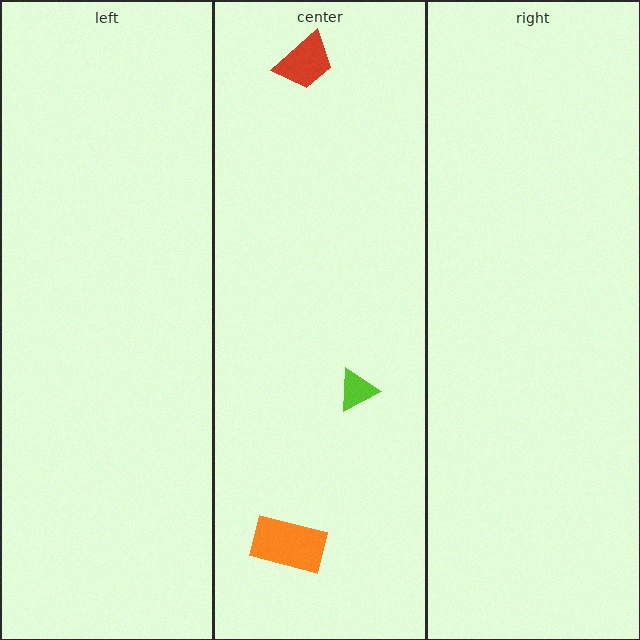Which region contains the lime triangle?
The center region.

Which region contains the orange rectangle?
The center region.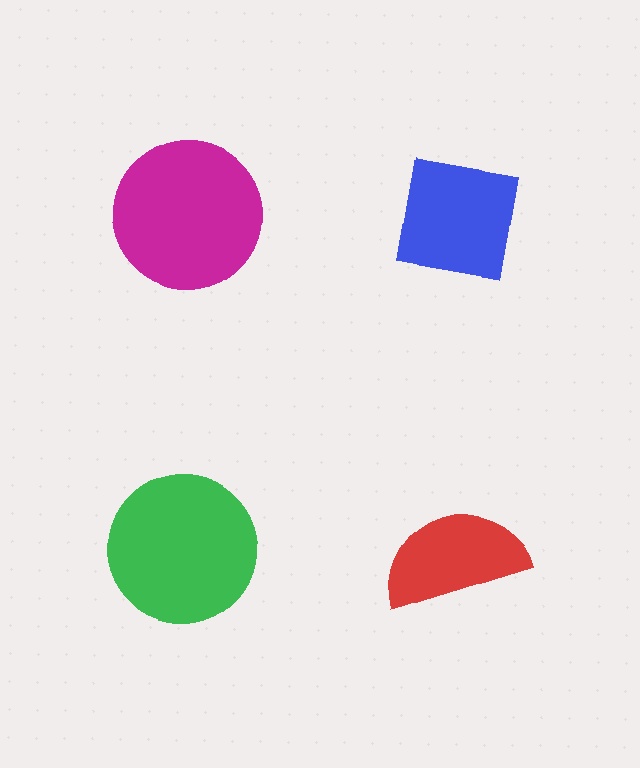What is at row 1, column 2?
A blue square.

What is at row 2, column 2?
A red semicircle.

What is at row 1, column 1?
A magenta circle.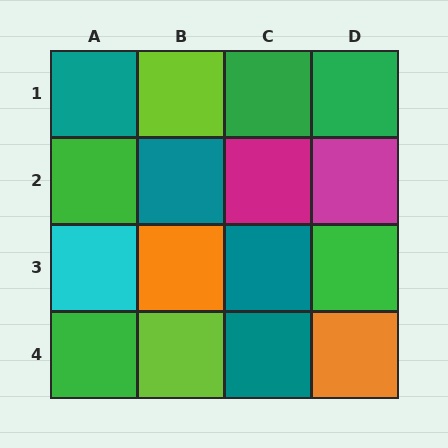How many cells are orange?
2 cells are orange.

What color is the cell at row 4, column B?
Lime.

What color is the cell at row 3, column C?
Teal.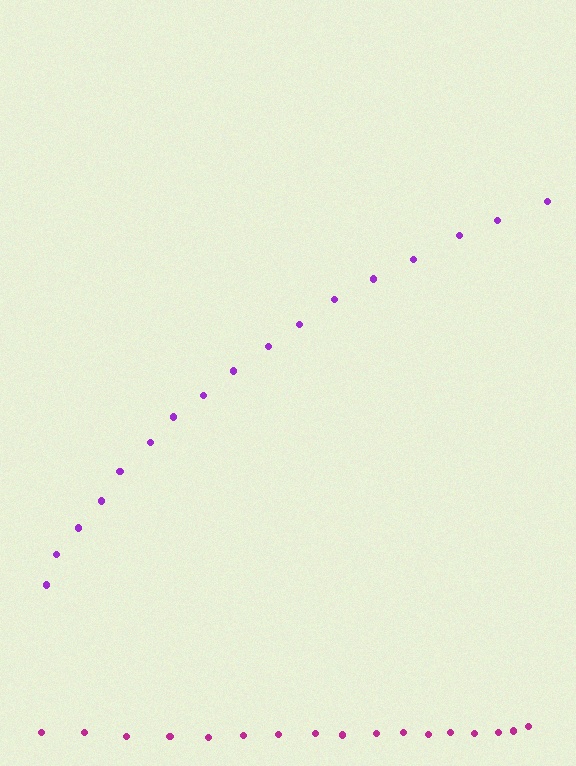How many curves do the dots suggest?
There are 2 distinct paths.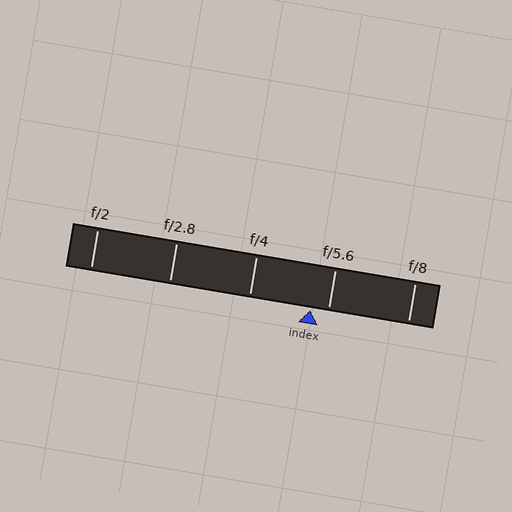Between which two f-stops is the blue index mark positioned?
The index mark is between f/4 and f/5.6.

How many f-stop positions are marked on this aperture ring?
There are 5 f-stop positions marked.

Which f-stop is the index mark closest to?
The index mark is closest to f/5.6.